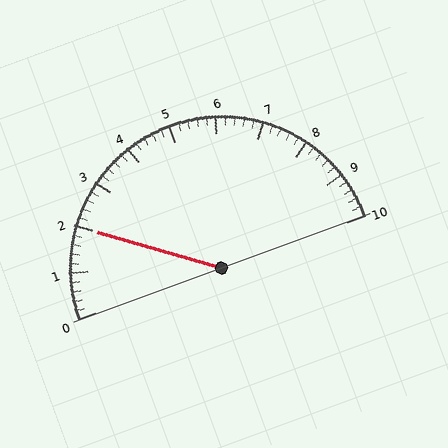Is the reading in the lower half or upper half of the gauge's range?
The reading is in the lower half of the range (0 to 10).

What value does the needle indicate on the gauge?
The needle indicates approximately 2.0.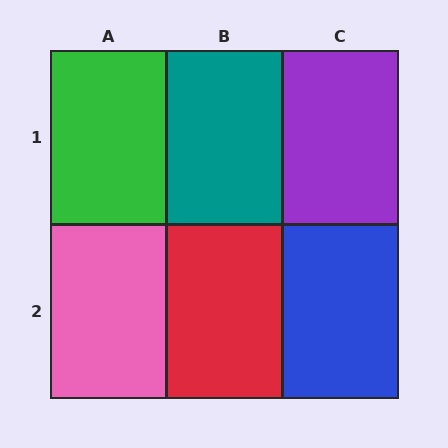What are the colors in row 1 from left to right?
Green, teal, purple.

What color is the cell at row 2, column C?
Blue.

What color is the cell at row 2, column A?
Pink.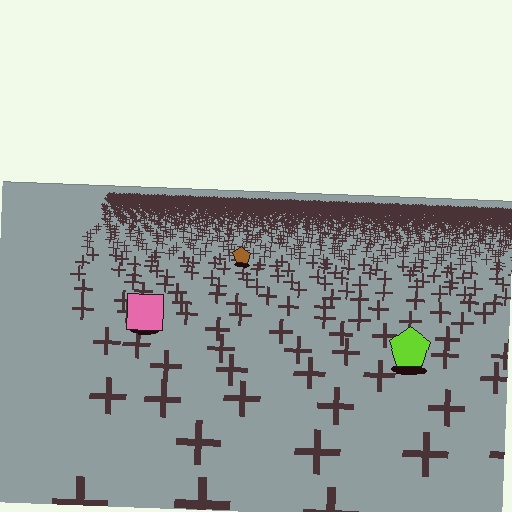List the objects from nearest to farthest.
From nearest to farthest: the lime pentagon, the pink square, the brown pentagon.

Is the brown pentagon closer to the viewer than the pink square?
No. The pink square is closer — you can tell from the texture gradient: the ground texture is coarser near it.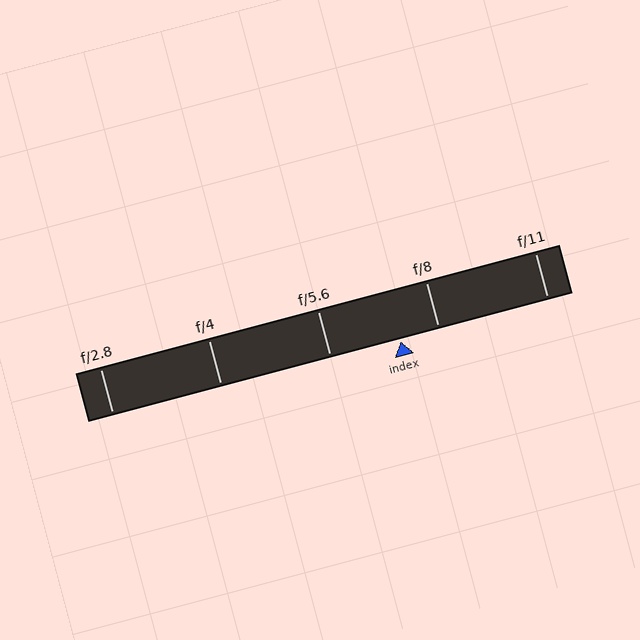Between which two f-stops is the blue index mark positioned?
The index mark is between f/5.6 and f/8.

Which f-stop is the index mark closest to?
The index mark is closest to f/8.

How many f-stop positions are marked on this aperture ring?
There are 5 f-stop positions marked.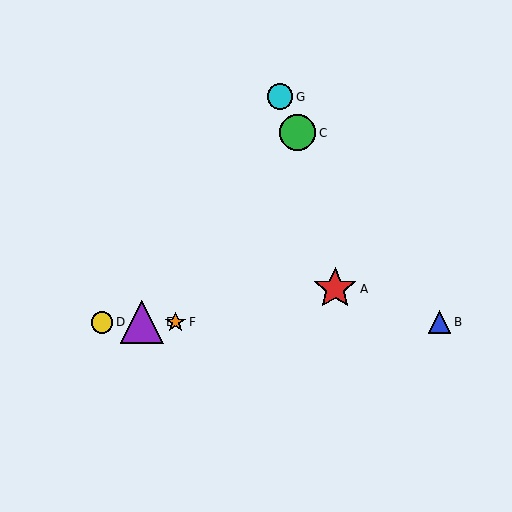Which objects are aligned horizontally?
Objects B, D, E, F are aligned horizontally.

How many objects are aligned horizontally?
4 objects (B, D, E, F) are aligned horizontally.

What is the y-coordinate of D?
Object D is at y≈322.